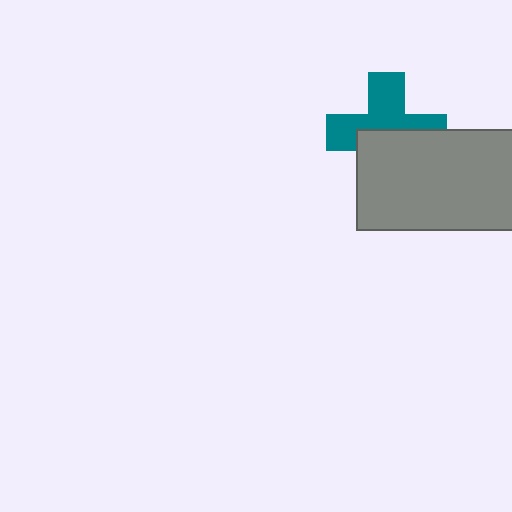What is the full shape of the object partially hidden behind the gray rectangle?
The partially hidden object is a teal cross.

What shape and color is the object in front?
The object in front is a gray rectangle.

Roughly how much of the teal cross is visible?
About half of it is visible (roughly 54%).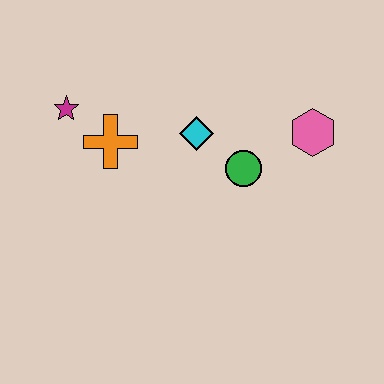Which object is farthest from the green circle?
The magenta star is farthest from the green circle.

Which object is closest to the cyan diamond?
The green circle is closest to the cyan diamond.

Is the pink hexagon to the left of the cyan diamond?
No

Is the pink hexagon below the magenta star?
Yes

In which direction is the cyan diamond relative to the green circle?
The cyan diamond is to the left of the green circle.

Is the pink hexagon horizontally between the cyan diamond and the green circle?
No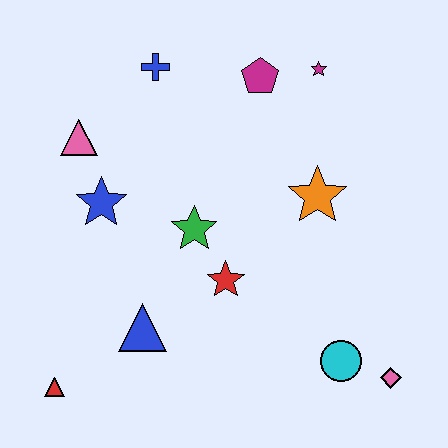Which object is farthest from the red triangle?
The magenta star is farthest from the red triangle.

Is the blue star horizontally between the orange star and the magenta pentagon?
No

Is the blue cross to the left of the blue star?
No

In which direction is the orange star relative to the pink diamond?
The orange star is above the pink diamond.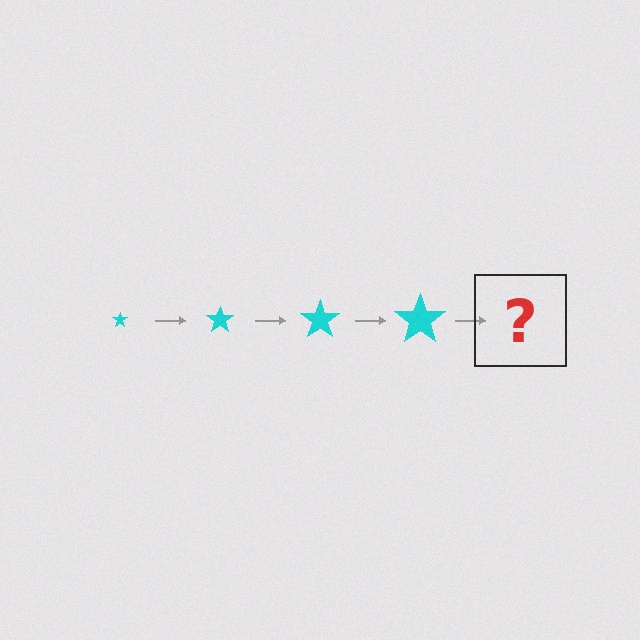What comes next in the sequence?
The next element should be a cyan star, larger than the previous one.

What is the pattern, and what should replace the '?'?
The pattern is that the star gets progressively larger each step. The '?' should be a cyan star, larger than the previous one.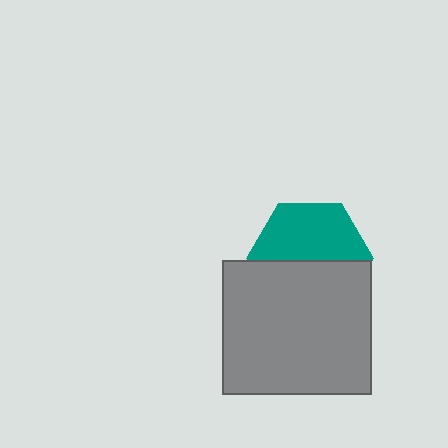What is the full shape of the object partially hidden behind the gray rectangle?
The partially hidden object is a teal hexagon.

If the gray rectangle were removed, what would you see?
You would see the complete teal hexagon.